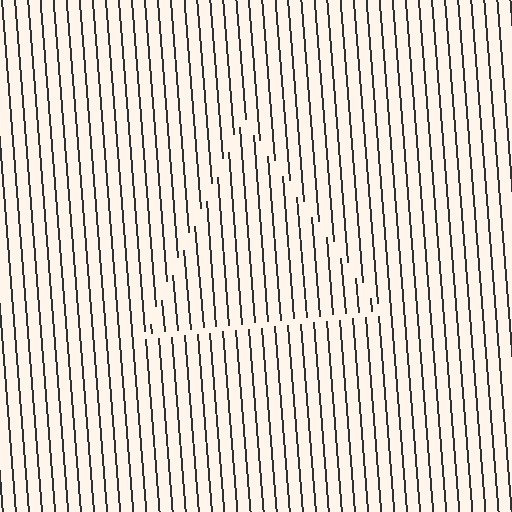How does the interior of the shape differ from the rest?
The interior of the shape contains the same grating, shifted by half a period — the contour is defined by the phase discontinuity where line-ends from the inner and outer gratings abut.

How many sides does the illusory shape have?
3 sides — the line-ends trace a triangle.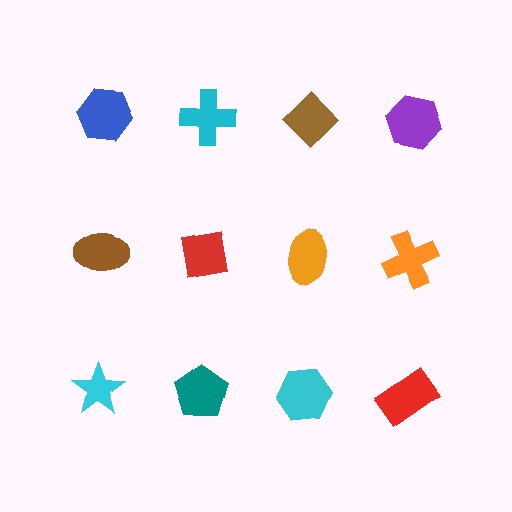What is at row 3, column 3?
A cyan hexagon.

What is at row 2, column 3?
An orange ellipse.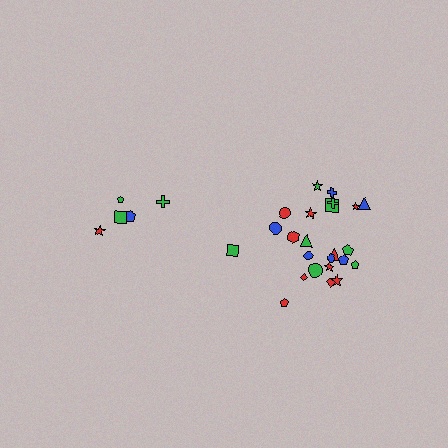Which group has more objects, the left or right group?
The right group.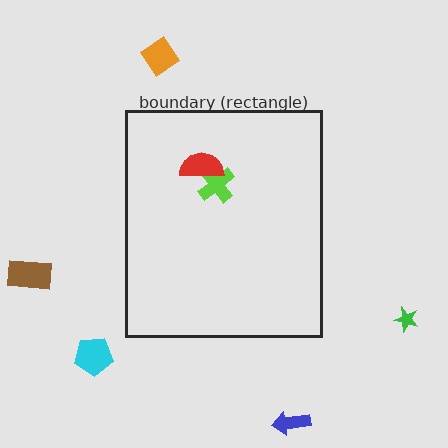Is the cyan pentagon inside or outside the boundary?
Outside.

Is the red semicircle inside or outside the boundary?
Inside.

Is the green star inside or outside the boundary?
Outside.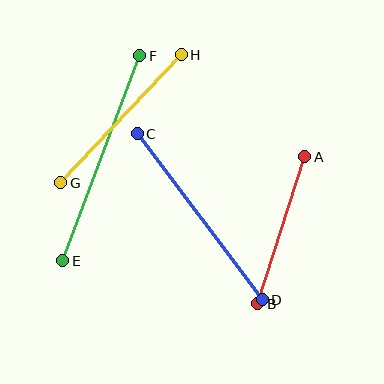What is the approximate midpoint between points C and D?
The midpoint is at approximately (200, 217) pixels.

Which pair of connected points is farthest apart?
Points E and F are farthest apart.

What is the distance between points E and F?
The distance is approximately 219 pixels.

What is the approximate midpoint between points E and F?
The midpoint is at approximately (101, 158) pixels.